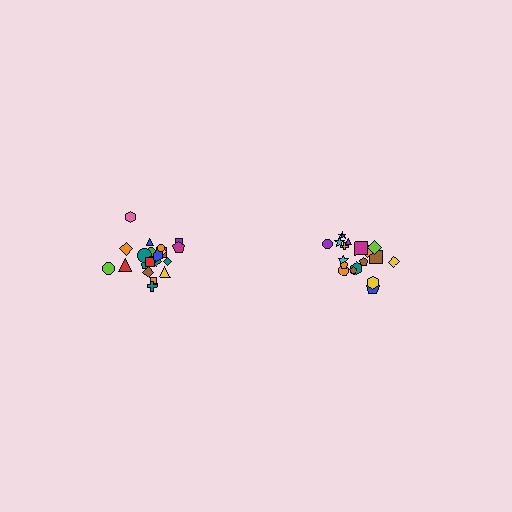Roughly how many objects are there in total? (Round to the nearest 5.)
Roughly 40 objects in total.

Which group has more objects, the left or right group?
The left group.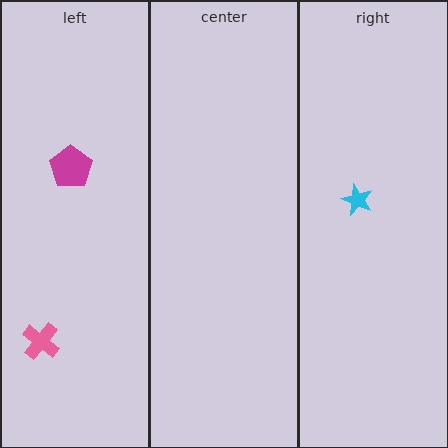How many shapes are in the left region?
2.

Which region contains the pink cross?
The left region.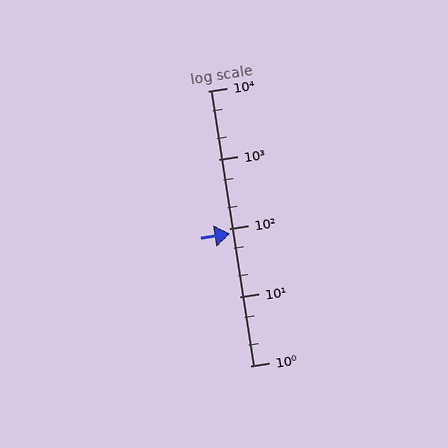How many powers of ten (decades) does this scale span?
The scale spans 4 decades, from 1 to 10000.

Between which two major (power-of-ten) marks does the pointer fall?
The pointer is between 10 and 100.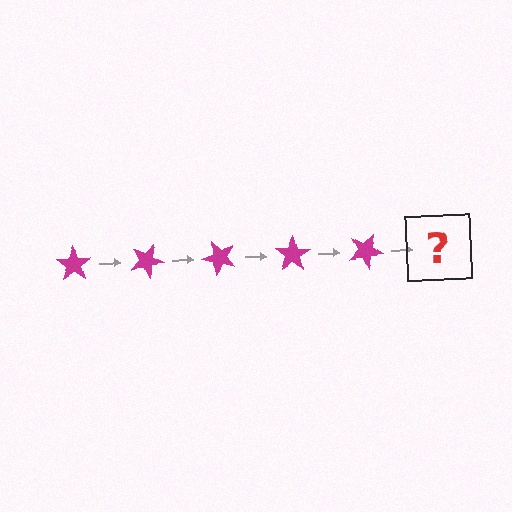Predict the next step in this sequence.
The next step is a magenta star rotated 125 degrees.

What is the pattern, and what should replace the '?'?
The pattern is that the star rotates 25 degrees each step. The '?' should be a magenta star rotated 125 degrees.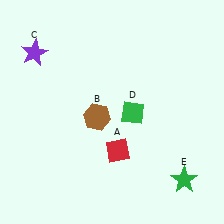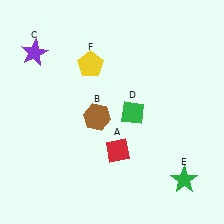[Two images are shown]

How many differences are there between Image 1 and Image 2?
There is 1 difference between the two images.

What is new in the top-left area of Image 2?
A yellow pentagon (F) was added in the top-left area of Image 2.